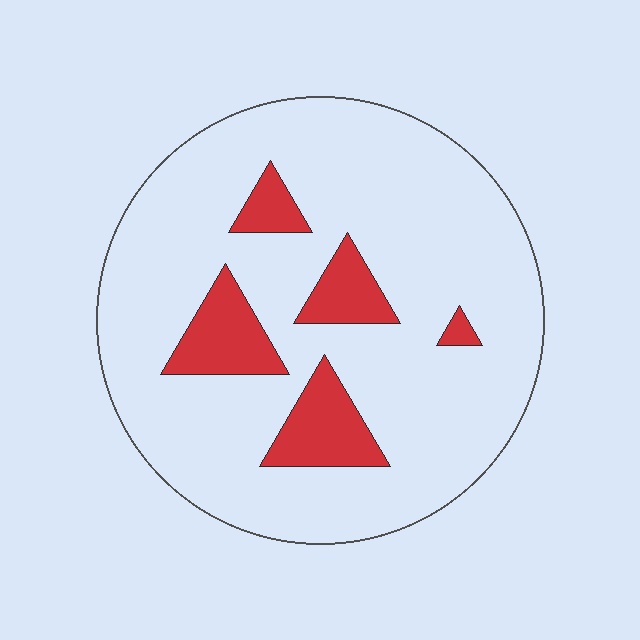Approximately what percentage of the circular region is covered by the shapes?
Approximately 15%.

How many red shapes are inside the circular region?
5.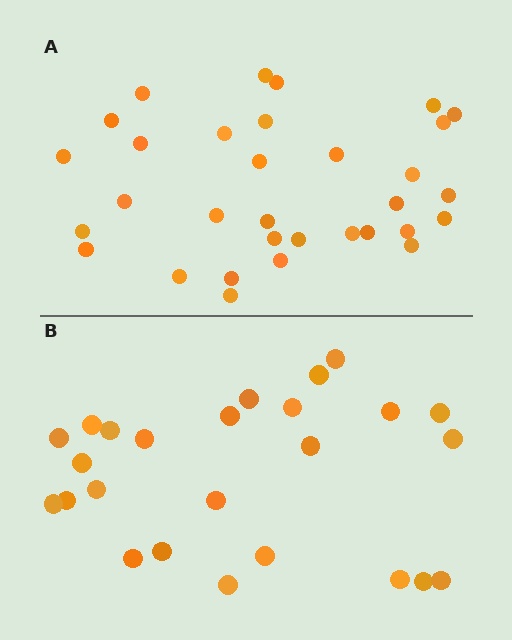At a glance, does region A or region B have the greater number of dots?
Region A (the top region) has more dots.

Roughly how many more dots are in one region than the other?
Region A has roughly 8 or so more dots than region B.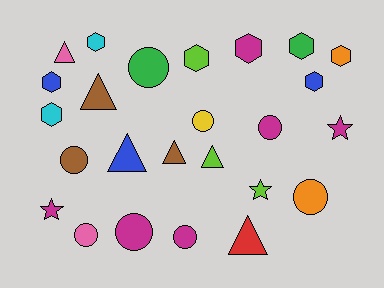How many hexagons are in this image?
There are 8 hexagons.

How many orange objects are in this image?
There are 2 orange objects.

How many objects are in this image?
There are 25 objects.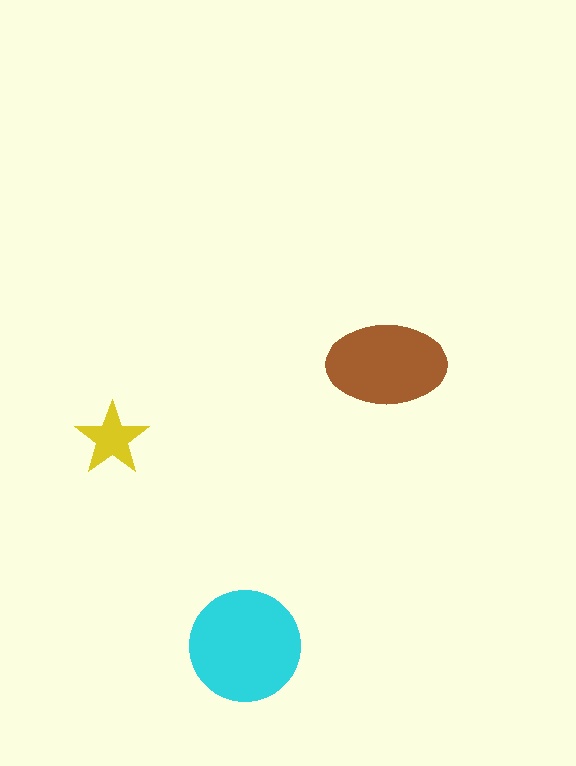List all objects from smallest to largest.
The yellow star, the brown ellipse, the cyan circle.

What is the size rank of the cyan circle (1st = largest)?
1st.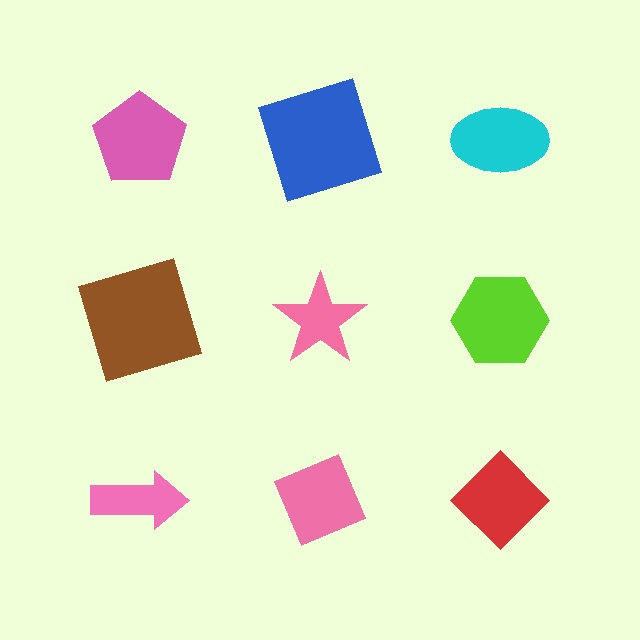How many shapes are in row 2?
3 shapes.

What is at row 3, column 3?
A red diamond.